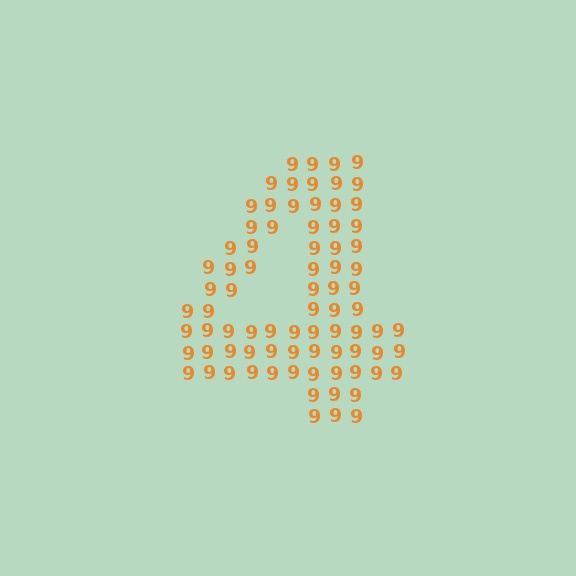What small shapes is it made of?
It is made of small digit 9's.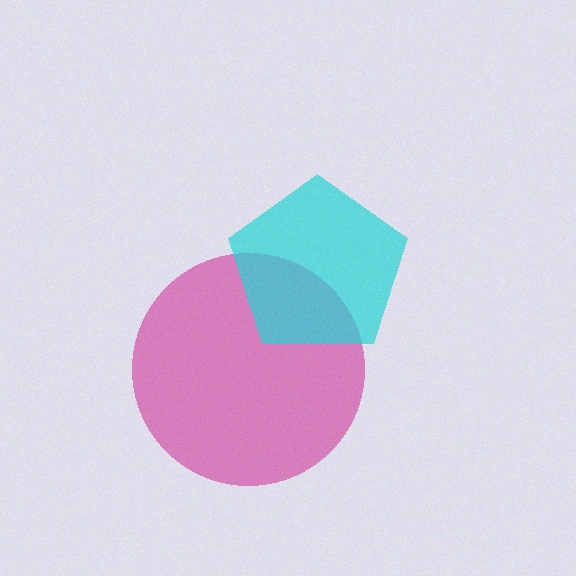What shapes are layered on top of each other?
The layered shapes are: a magenta circle, a cyan pentagon.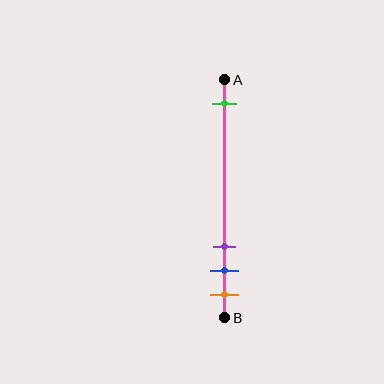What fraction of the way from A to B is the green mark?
The green mark is approximately 10% (0.1) of the way from A to B.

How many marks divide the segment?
There are 4 marks dividing the segment.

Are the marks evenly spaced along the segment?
No, the marks are not evenly spaced.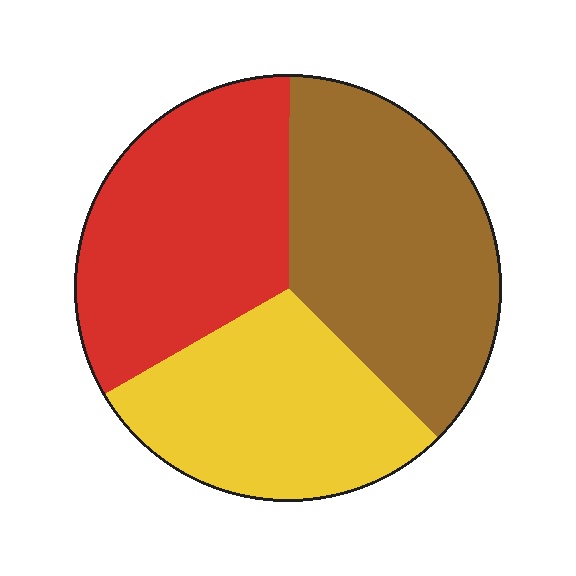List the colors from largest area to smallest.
From largest to smallest: brown, red, yellow.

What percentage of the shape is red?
Red takes up between a quarter and a half of the shape.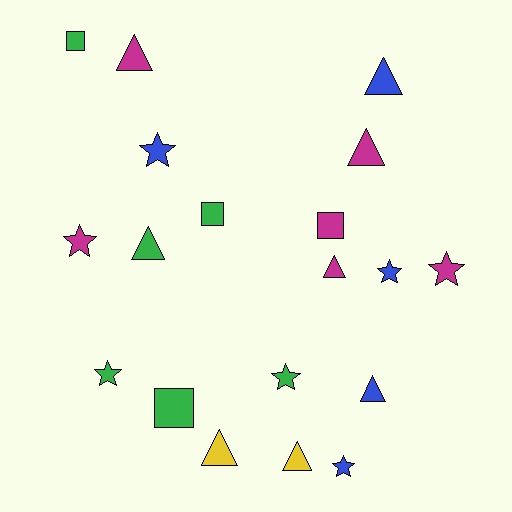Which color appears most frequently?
Magenta, with 6 objects.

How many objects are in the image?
There are 19 objects.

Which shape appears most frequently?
Triangle, with 8 objects.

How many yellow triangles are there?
There are 2 yellow triangles.